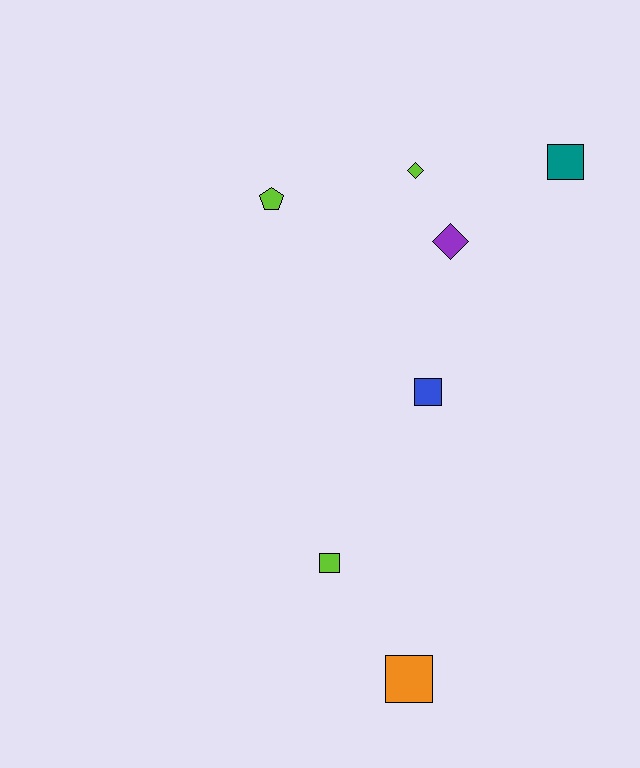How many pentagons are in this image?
There is 1 pentagon.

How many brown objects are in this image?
There are no brown objects.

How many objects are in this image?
There are 7 objects.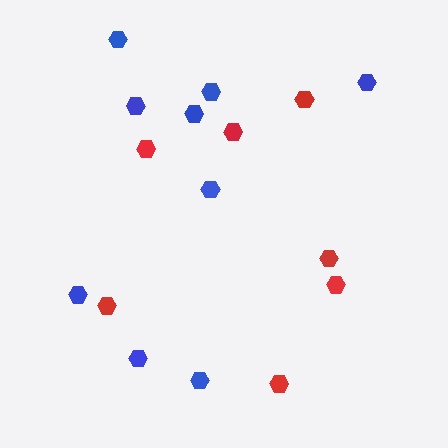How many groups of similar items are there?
There are 2 groups: one group of red hexagons (7) and one group of blue hexagons (9).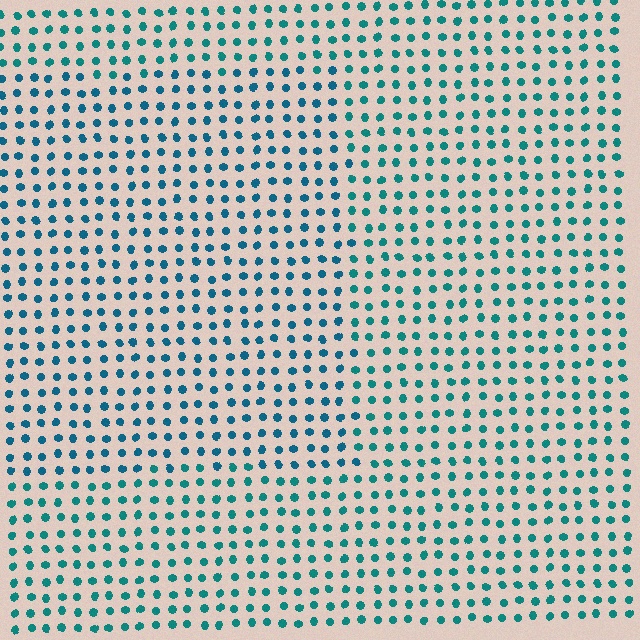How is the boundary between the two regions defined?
The boundary is defined purely by a slight shift in hue (about 20 degrees). Spacing, size, and orientation are identical on both sides.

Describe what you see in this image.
The image is filled with small teal elements in a uniform arrangement. A rectangle-shaped region is visible where the elements are tinted to a slightly different hue, forming a subtle color boundary.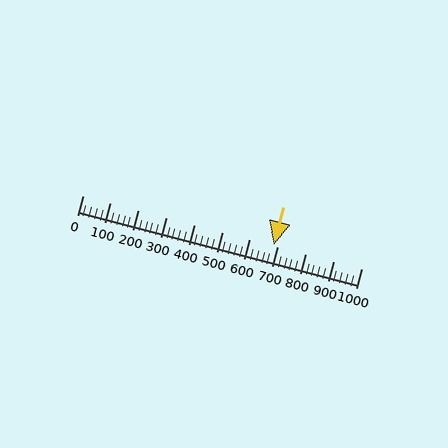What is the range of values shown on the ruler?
The ruler shows values from 0 to 1000.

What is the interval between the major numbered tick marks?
The major tick marks are spaced 100 units apart.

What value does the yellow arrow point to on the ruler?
The yellow arrow points to approximately 686.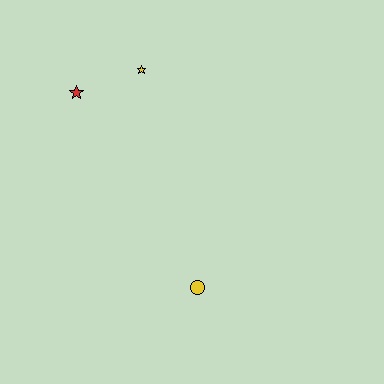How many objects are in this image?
There are 3 objects.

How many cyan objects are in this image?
There are no cyan objects.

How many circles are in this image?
There is 1 circle.